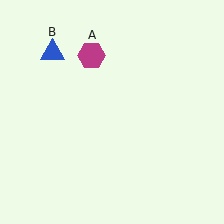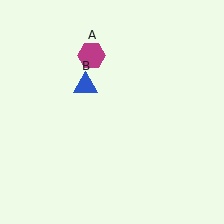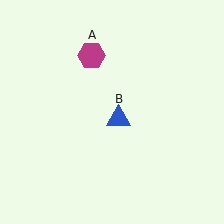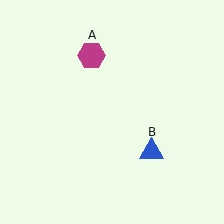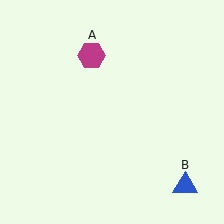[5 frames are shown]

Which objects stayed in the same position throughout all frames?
Magenta hexagon (object A) remained stationary.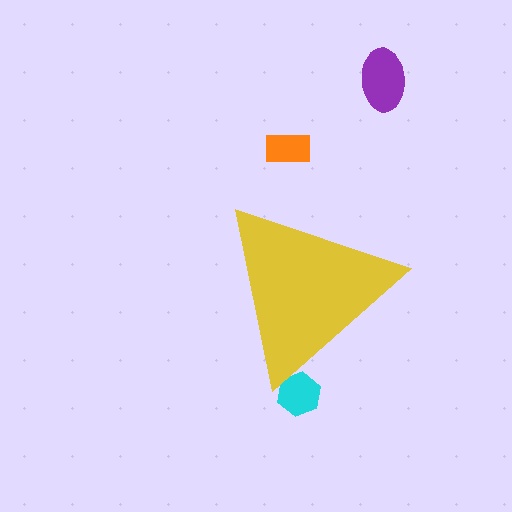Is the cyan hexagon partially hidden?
Yes, the cyan hexagon is partially hidden behind the yellow triangle.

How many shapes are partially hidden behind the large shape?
1 shape is partially hidden.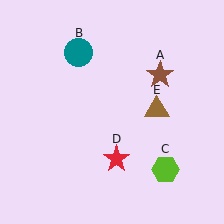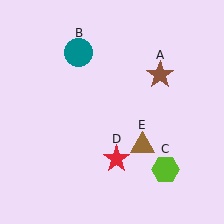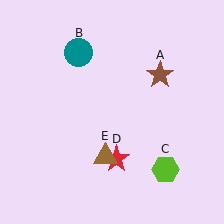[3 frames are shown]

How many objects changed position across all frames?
1 object changed position: brown triangle (object E).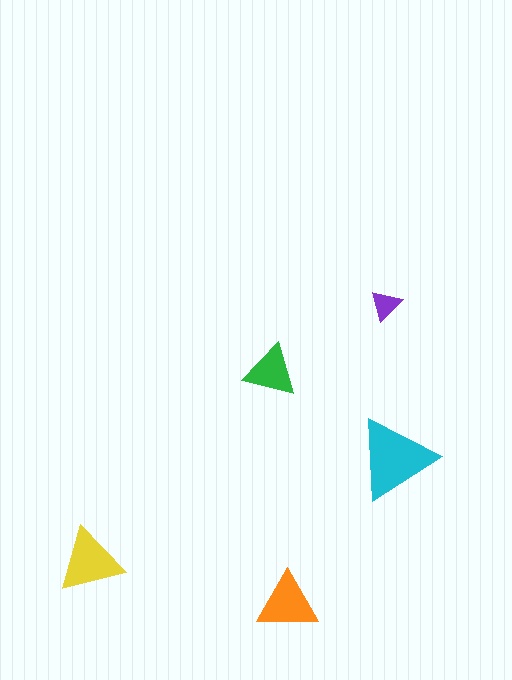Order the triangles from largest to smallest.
the cyan one, the yellow one, the orange one, the green one, the purple one.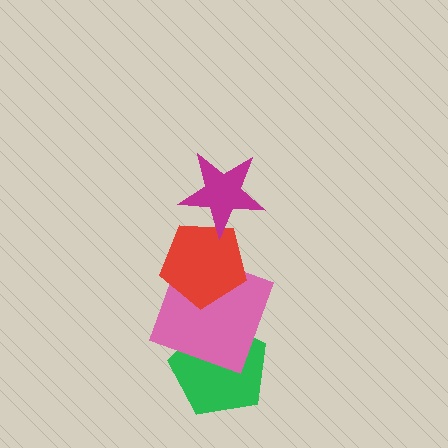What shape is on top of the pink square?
The red pentagon is on top of the pink square.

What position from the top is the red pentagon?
The red pentagon is 2nd from the top.